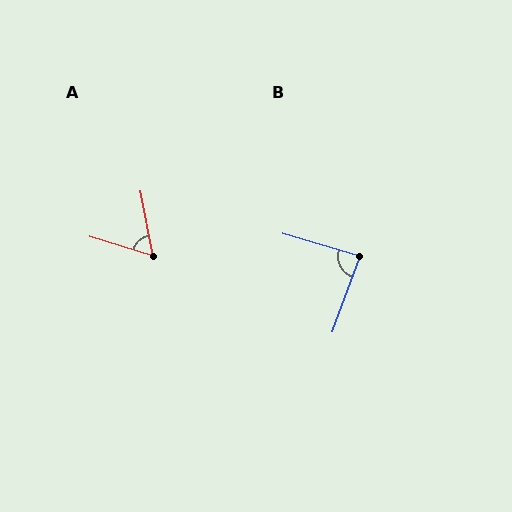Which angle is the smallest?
A, at approximately 62 degrees.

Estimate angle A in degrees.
Approximately 62 degrees.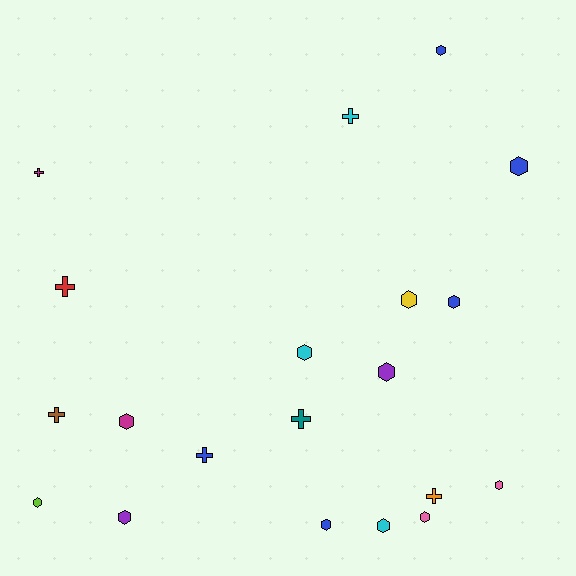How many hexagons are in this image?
There are 13 hexagons.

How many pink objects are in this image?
There are 2 pink objects.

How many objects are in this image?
There are 20 objects.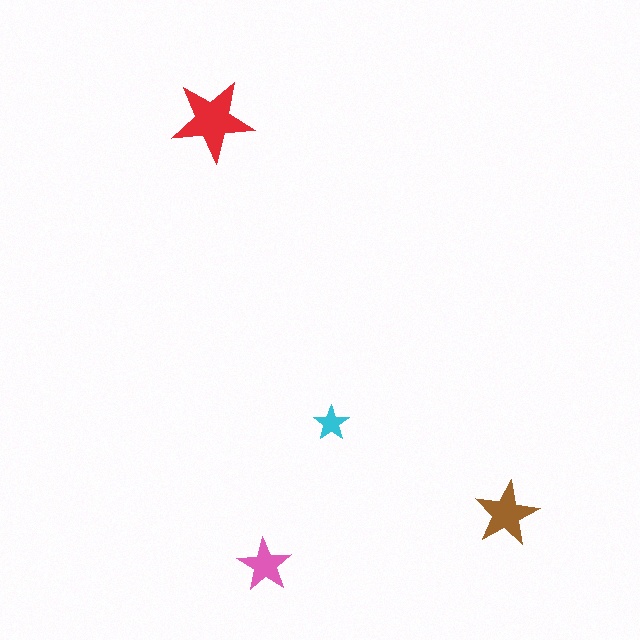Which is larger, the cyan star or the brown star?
The brown one.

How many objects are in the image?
There are 4 objects in the image.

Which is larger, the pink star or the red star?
The red one.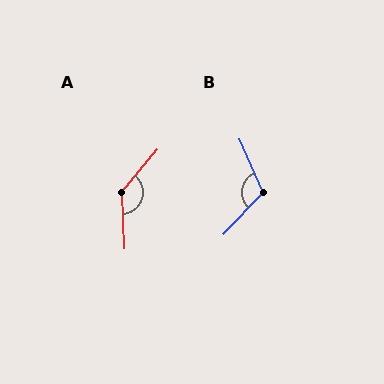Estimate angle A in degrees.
Approximately 138 degrees.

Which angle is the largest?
A, at approximately 138 degrees.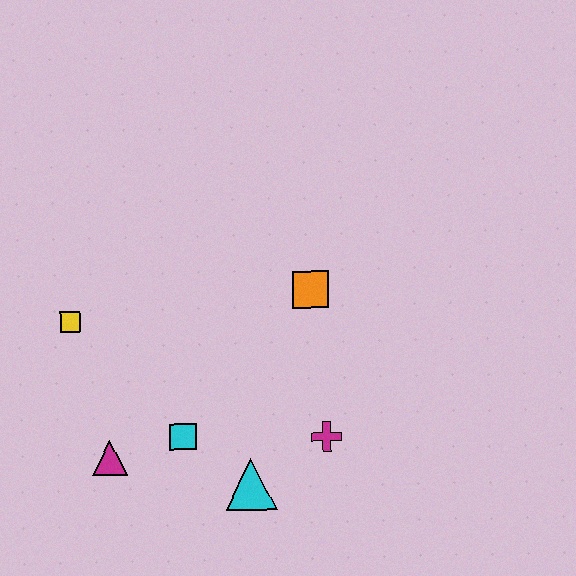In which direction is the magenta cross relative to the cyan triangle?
The magenta cross is to the right of the cyan triangle.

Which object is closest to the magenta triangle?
The cyan square is closest to the magenta triangle.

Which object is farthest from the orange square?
The magenta triangle is farthest from the orange square.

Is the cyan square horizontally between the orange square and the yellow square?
Yes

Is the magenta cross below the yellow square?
Yes